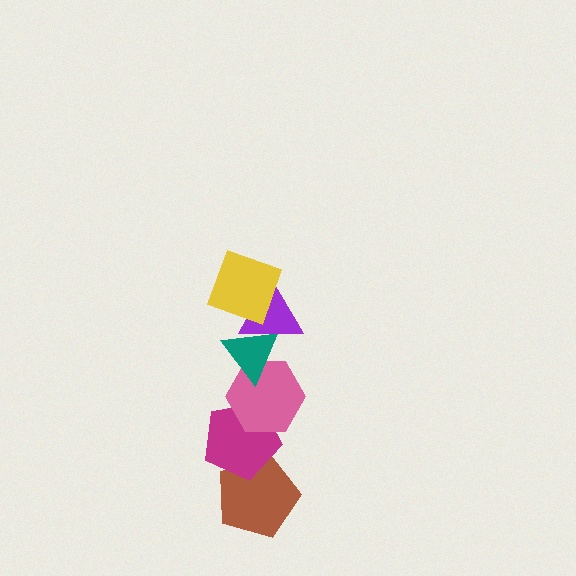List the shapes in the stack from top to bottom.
From top to bottom: the yellow square, the purple triangle, the teal triangle, the pink hexagon, the magenta pentagon, the brown pentagon.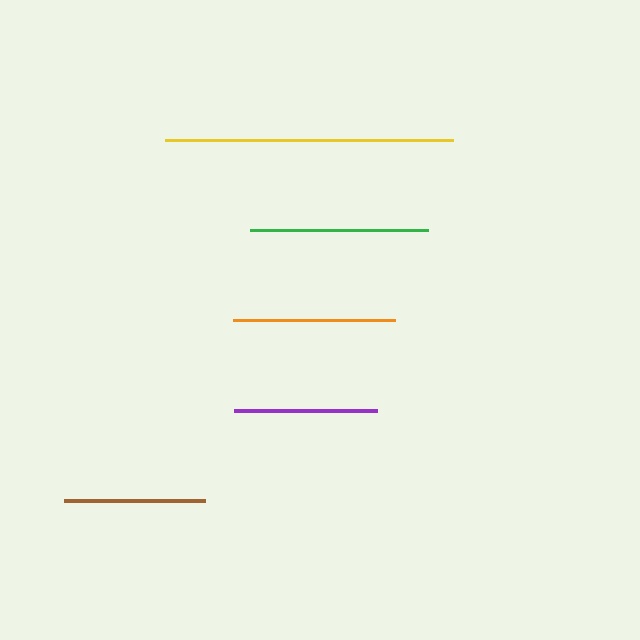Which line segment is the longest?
The yellow line is the longest at approximately 289 pixels.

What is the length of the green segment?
The green segment is approximately 178 pixels long.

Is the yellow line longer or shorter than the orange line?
The yellow line is longer than the orange line.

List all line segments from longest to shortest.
From longest to shortest: yellow, green, orange, purple, brown.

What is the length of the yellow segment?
The yellow segment is approximately 289 pixels long.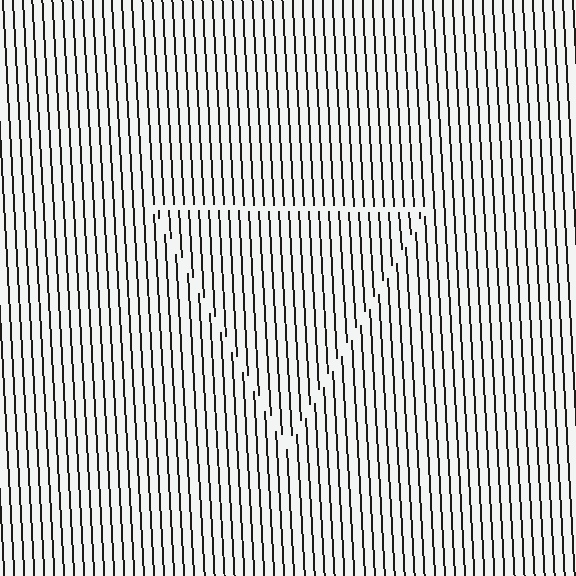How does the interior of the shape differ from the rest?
The interior of the shape contains the same grating, shifted by half a period — the contour is defined by the phase discontinuity where line-ends from the inner and outer gratings abut.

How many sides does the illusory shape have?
3 sides — the line-ends trace a triangle.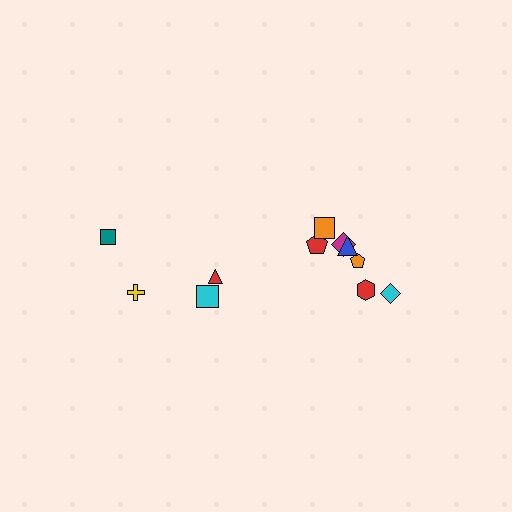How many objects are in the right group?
There are 7 objects.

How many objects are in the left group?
There are 4 objects.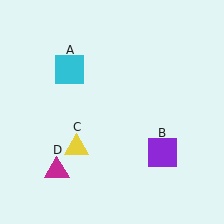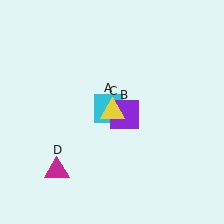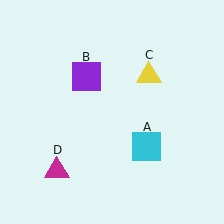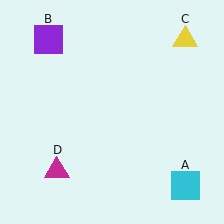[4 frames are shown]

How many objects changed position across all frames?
3 objects changed position: cyan square (object A), purple square (object B), yellow triangle (object C).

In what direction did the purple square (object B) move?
The purple square (object B) moved up and to the left.